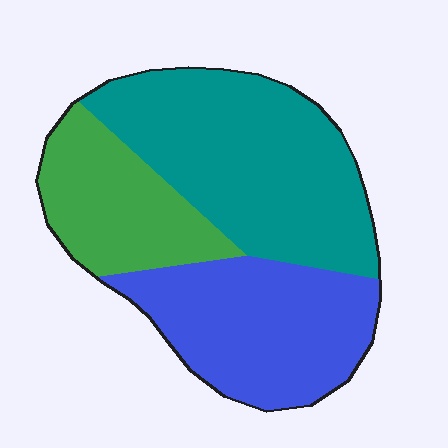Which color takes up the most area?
Teal, at roughly 45%.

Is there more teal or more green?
Teal.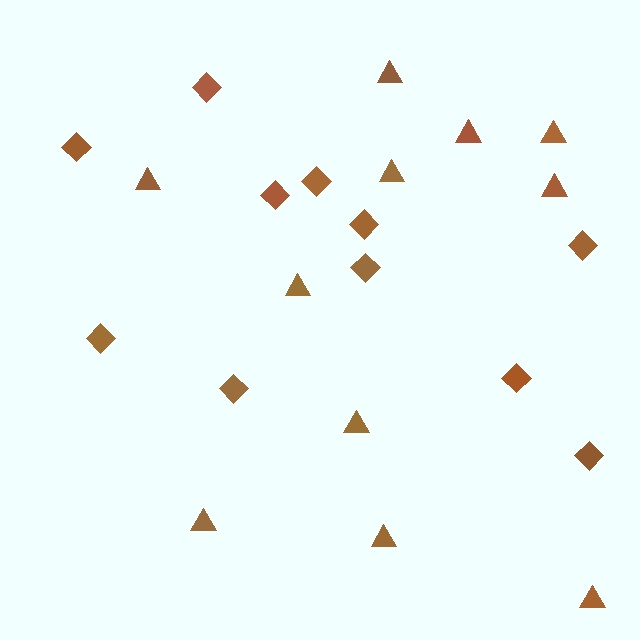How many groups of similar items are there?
There are 2 groups: one group of diamonds (11) and one group of triangles (11).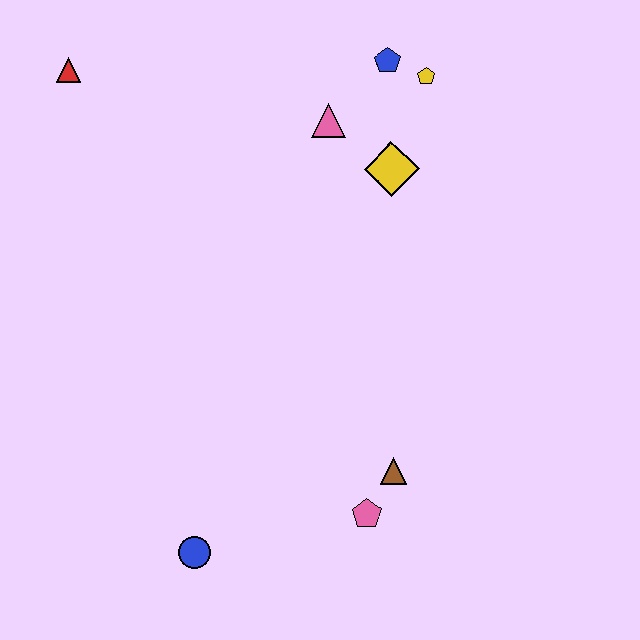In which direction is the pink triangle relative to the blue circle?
The pink triangle is above the blue circle.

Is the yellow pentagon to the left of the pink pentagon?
No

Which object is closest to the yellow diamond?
The pink triangle is closest to the yellow diamond.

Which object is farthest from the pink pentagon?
The red triangle is farthest from the pink pentagon.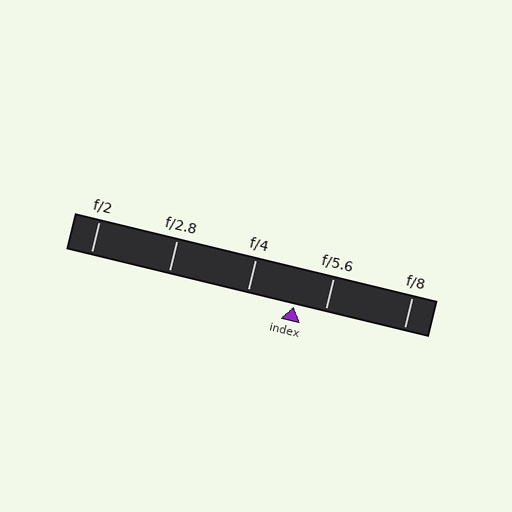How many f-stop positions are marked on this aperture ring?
There are 5 f-stop positions marked.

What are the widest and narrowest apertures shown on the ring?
The widest aperture shown is f/2 and the narrowest is f/8.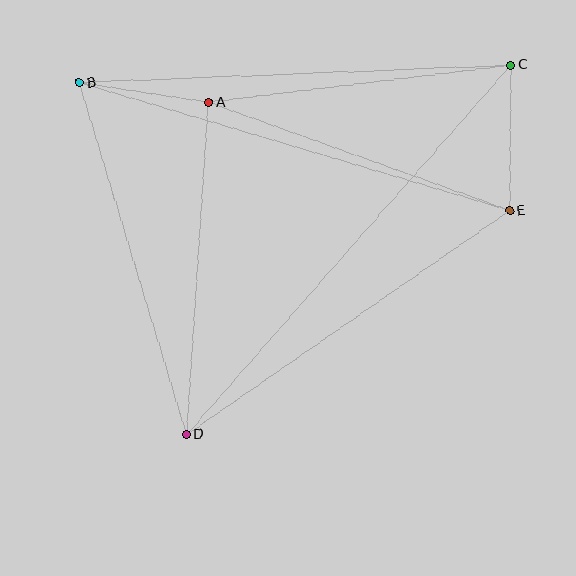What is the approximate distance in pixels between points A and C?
The distance between A and C is approximately 305 pixels.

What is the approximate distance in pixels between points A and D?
The distance between A and D is approximately 333 pixels.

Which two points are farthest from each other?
Points C and D are farthest from each other.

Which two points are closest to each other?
Points A and B are closest to each other.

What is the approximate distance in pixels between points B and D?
The distance between B and D is approximately 367 pixels.